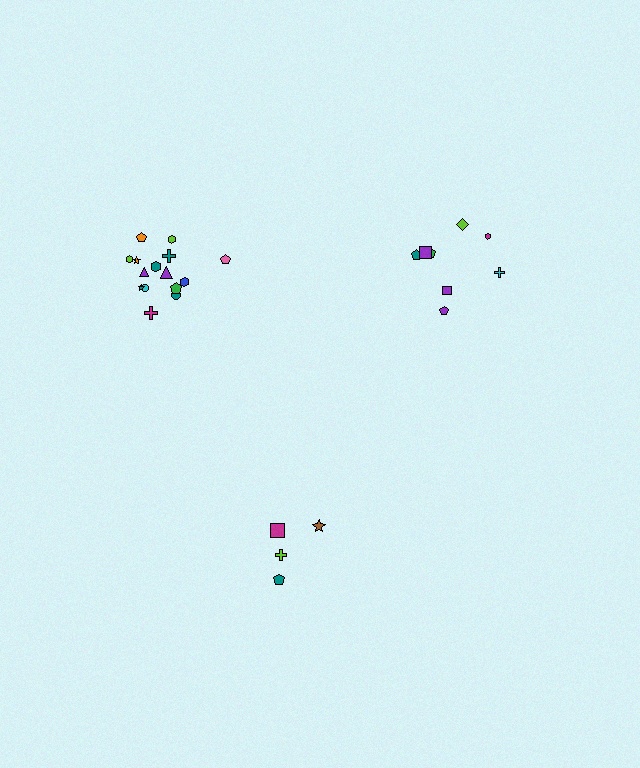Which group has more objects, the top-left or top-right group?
The top-left group.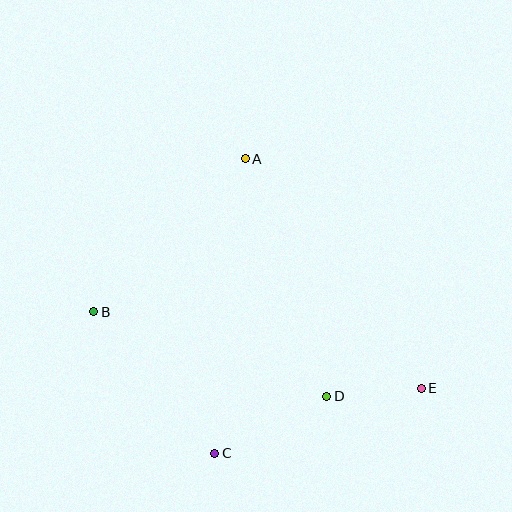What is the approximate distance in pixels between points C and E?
The distance between C and E is approximately 217 pixels.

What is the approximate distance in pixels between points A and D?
The distance between A and D is approximately 251 pixels.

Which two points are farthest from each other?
Points B and E are farthest from each other.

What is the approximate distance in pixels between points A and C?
The distance between A and C is approximately 296 pixels.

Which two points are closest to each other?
Points D and E are closest to each other.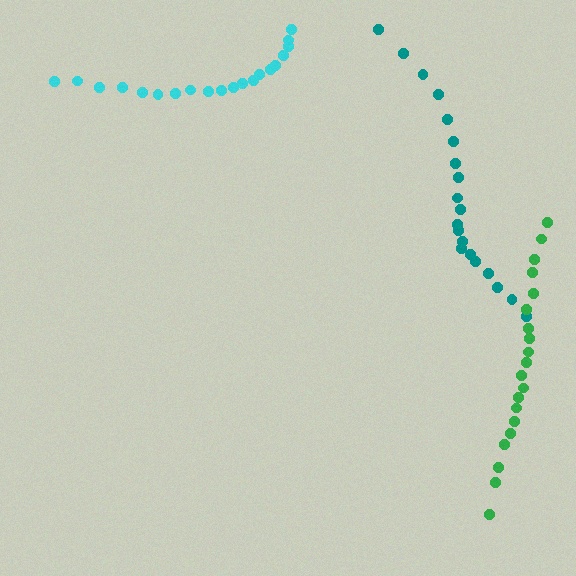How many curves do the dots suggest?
There are 3 distinct paths.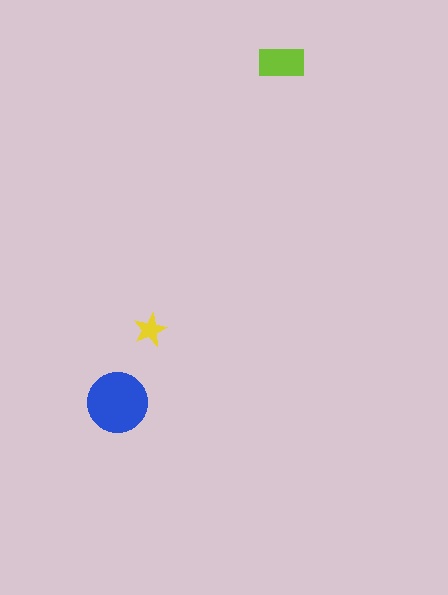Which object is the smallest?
The yellow star.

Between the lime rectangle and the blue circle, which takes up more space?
The blue circle.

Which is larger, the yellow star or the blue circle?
The blue circle.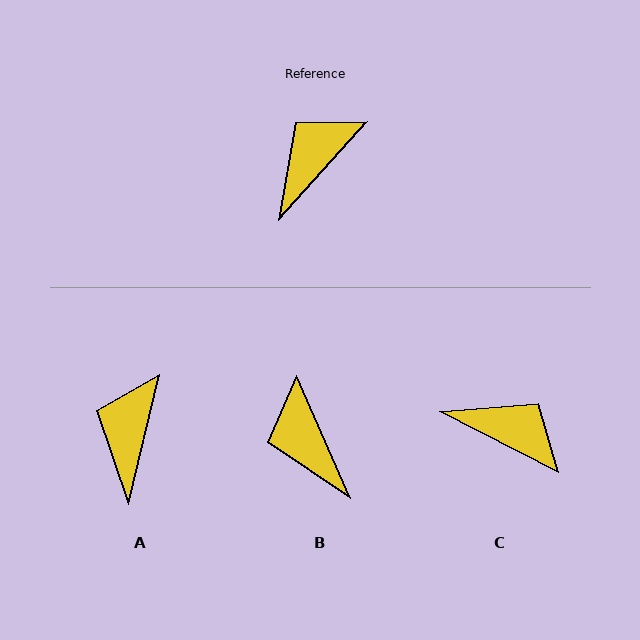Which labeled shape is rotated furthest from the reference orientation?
C, about 75 degrees away.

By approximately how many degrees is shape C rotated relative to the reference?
Approximately 75 degrees clockwise.